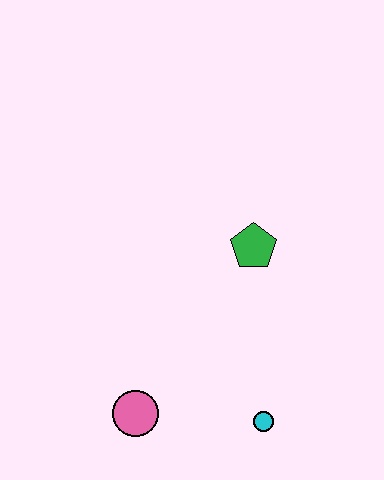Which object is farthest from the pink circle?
The green pentagon is farthest from the pink circle.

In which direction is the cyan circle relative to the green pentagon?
The cyan circle is below the green pentagon.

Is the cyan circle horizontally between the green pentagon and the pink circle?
No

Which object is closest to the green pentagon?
The cyan circle is closest to the green pentagon.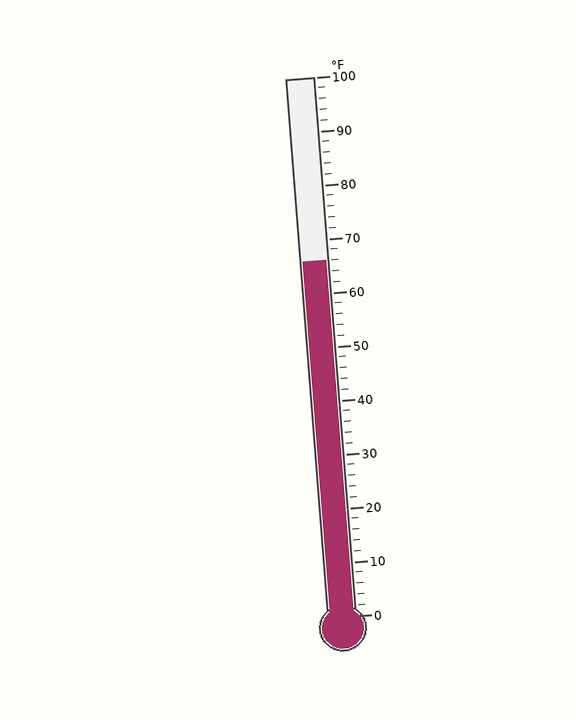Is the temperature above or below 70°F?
The temperature is below 70°F.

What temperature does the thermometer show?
The thermometer shows approximately 66°F.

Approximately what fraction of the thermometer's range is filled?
The thermometer is filled to approximately 65% of its range.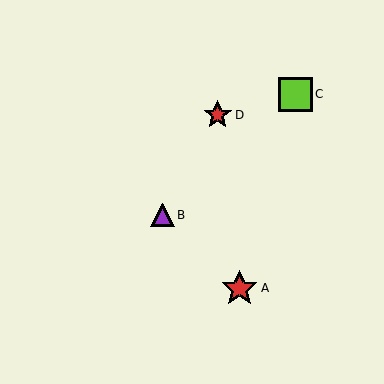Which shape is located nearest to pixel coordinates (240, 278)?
The red star (labeled A) at (240, 288) is nearest to that location.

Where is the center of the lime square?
The center of the lime square is at (295, 94).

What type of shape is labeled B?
Shape B is a purple triangle.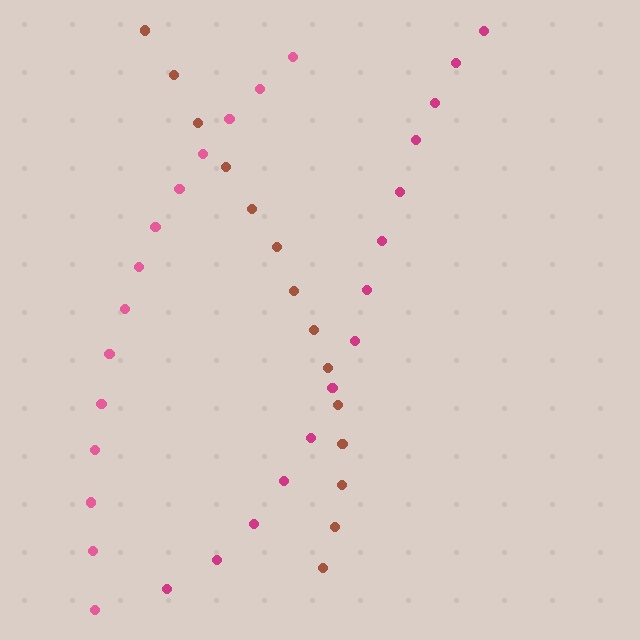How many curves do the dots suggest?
There are 3 distinct paths.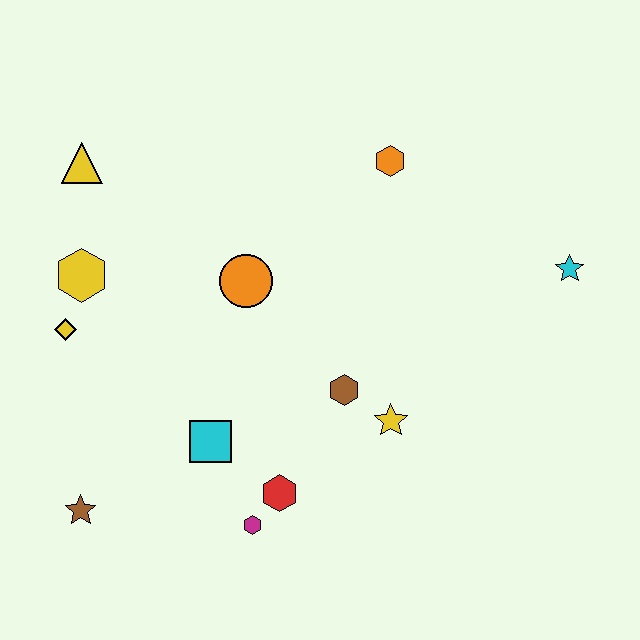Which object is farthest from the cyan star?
The brown star is farthest from the cyan star.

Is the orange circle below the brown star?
No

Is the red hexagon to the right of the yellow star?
No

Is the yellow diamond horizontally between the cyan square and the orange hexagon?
No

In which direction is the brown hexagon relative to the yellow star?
The brown hexagon is to the left of the yellow star.